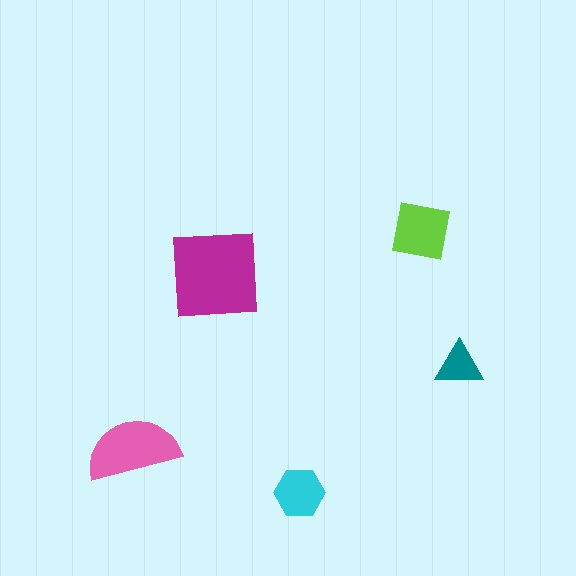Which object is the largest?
The magenta square.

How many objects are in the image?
There are 5 objects in the image.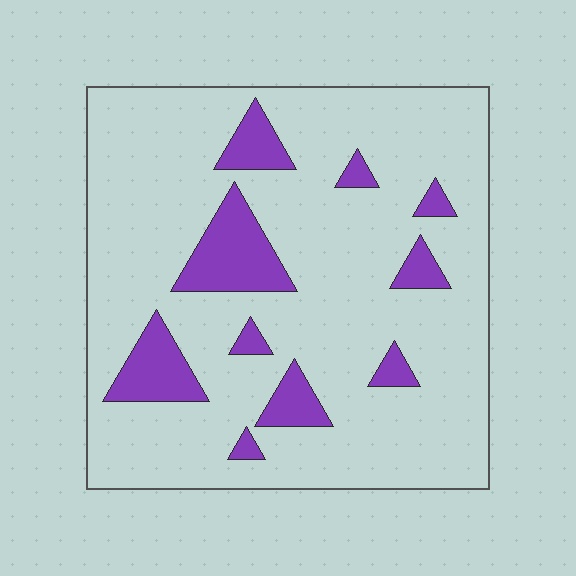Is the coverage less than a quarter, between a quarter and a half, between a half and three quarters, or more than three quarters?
Less than a quarter.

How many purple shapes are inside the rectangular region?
10.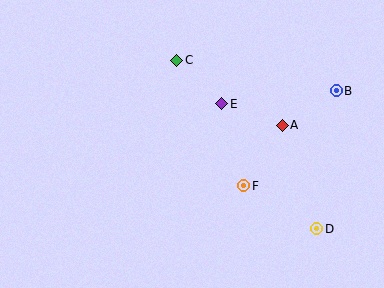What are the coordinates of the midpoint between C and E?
The midpoint between C and E is at (199, 82).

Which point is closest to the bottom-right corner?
Point D is closest to the bottom-right corner.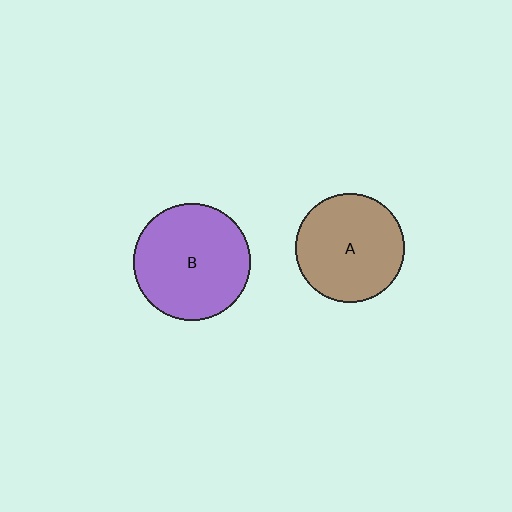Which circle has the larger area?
Circle B (purple).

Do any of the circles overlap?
No, none of the circles overlap.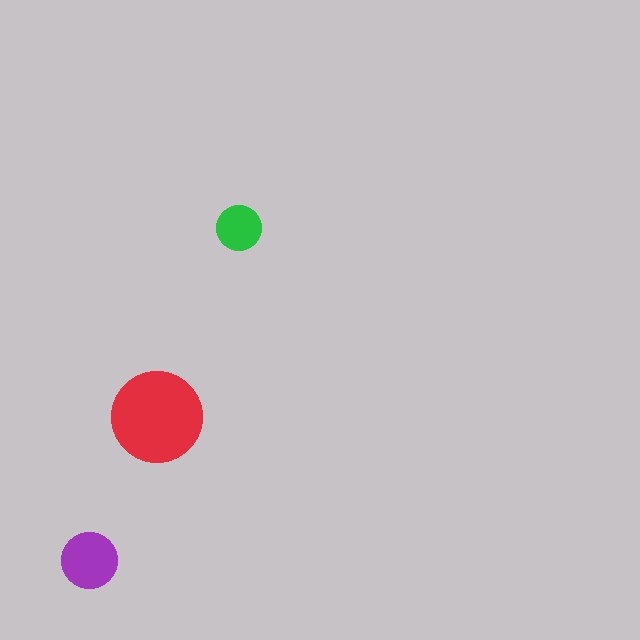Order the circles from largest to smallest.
the red one, the purple one, the green one.